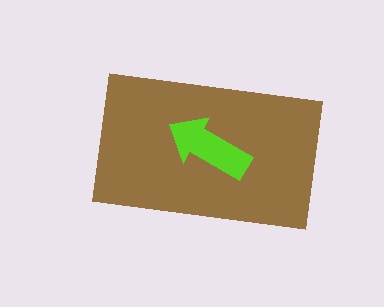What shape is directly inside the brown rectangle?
The lime arrow.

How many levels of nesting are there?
2.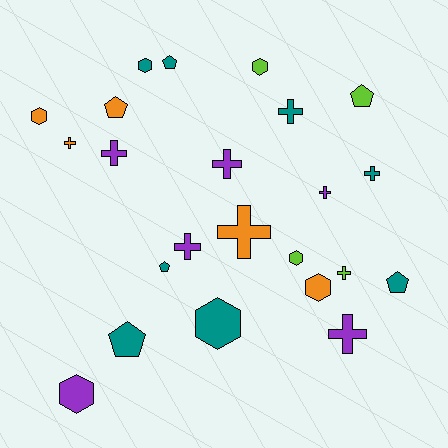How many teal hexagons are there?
There are 2 teal hexagons.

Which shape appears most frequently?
Cross, with 10 objects.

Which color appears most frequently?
Teal, with 8 objects.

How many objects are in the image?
There are 23 objects.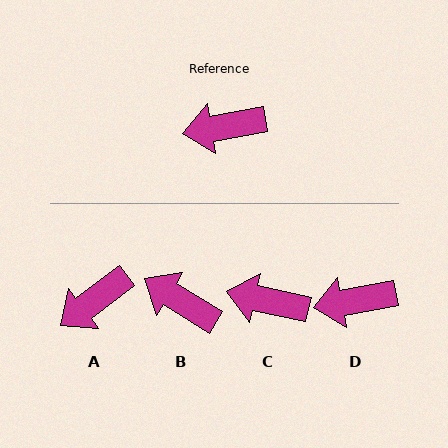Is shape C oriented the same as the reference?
No, it is off by about 22 degrees.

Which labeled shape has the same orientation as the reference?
D.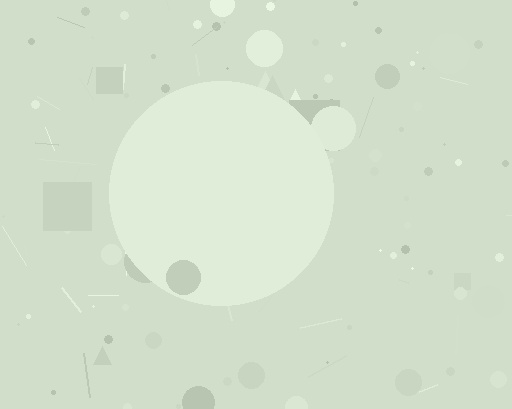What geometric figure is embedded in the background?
A circle is embedded in the background.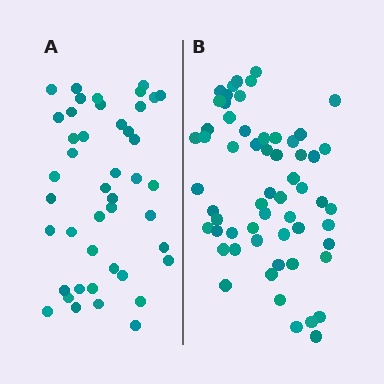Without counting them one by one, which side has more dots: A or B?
Region B (the right region) has more dots.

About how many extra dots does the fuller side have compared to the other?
Region B has approximately 15 more dots than region A.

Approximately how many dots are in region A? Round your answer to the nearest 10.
About 40 dots. (The exact count is 44, which rounds to 40.)